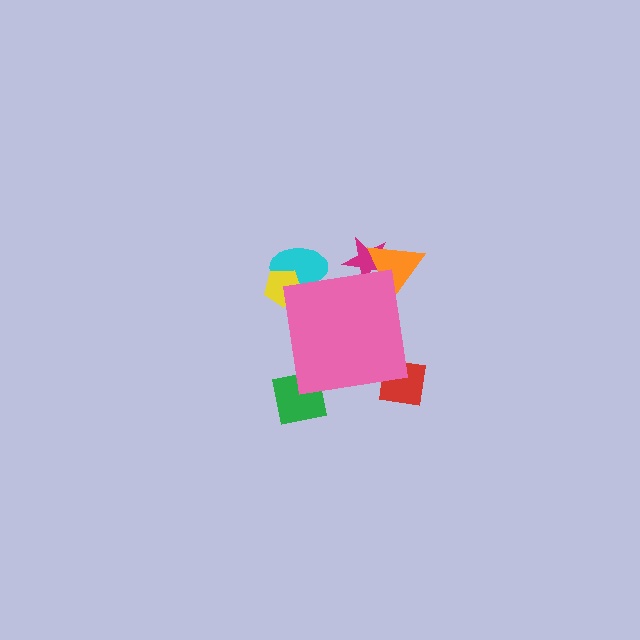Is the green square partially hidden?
Yes, the green square is partially hidden behind the pink square.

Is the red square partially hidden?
Yes, the red square is partially hidden behind the pink square.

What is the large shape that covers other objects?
A pink square.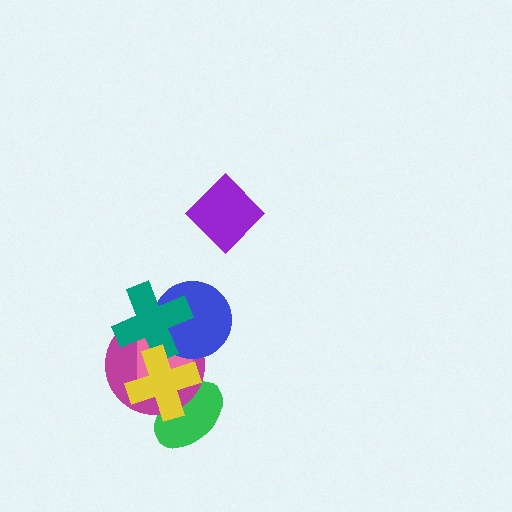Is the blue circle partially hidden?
Yes, it is partially covered by another shape.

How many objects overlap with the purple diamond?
0 objects overlap with the purple diamond.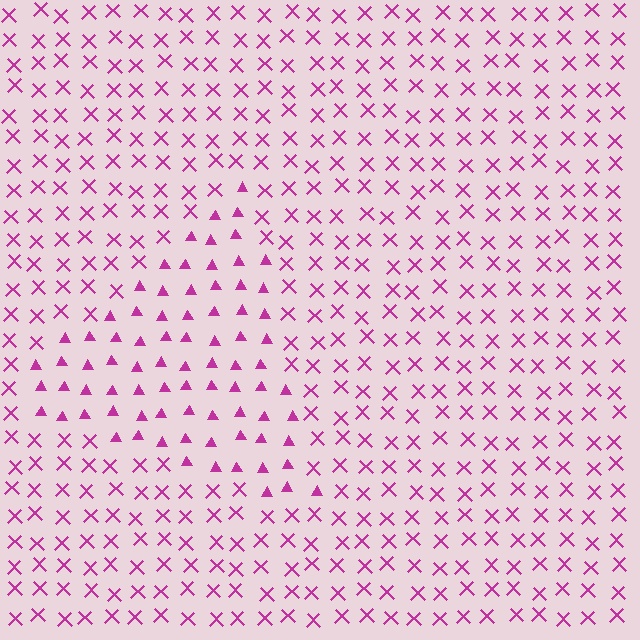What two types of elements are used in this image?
The image uses triangles inside the triangle region and X marks outside it.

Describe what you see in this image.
The image is filled with small magenta elements arranged in a uniform grid. A triangle-shaped region contains triangles, while the surrounding area contains X marks. The boundary is defined purely by the change in element shape.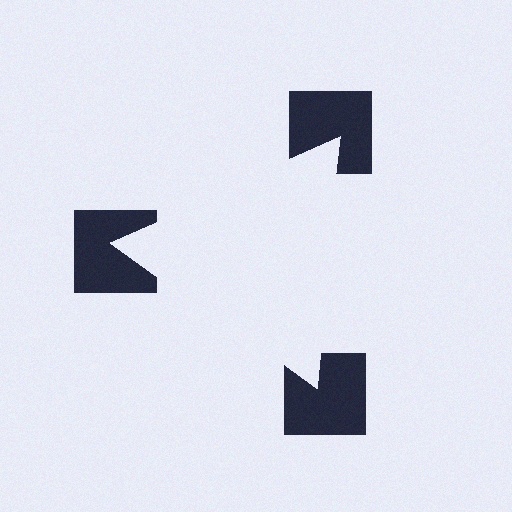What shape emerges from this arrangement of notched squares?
An illusory triangle — its edges are inferred from the aligned wedge cuts in the notched squares, not physically drawn.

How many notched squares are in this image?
There are 3 — one at each vertex of the illusory triangle.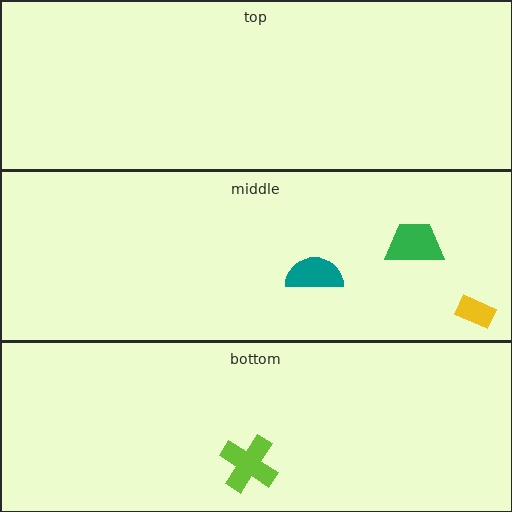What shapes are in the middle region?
The teal semicircle, the green trapezoid, the yellow rectangle.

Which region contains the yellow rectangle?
The middle region.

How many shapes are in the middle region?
3.